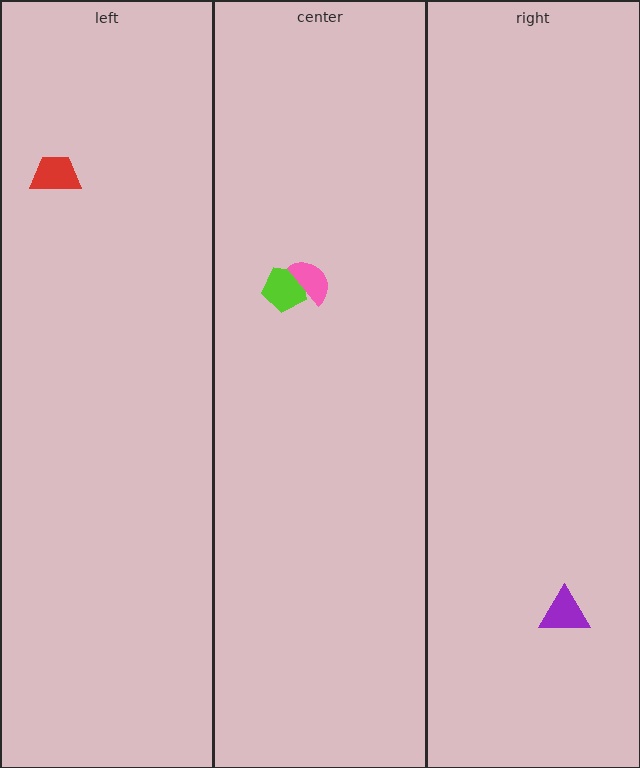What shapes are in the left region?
The red trapezoid.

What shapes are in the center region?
The lime pentagon, the pink semicircle.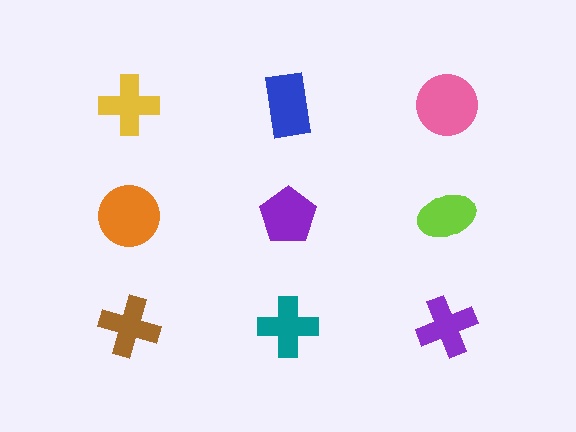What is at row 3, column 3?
A purple cross.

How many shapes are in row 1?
3 shapes.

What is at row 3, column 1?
A brown cross.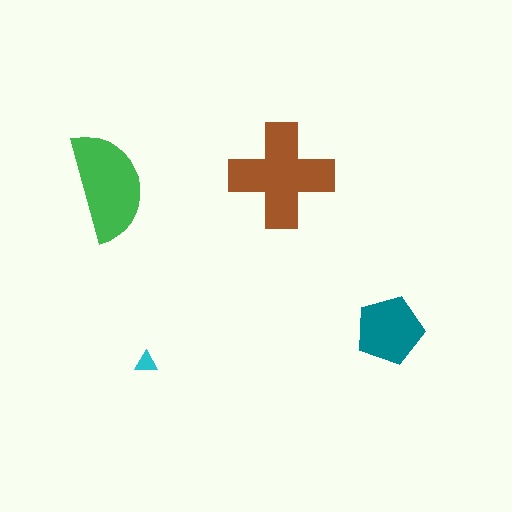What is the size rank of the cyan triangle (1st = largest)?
4th.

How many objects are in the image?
There are 4 objects in the image.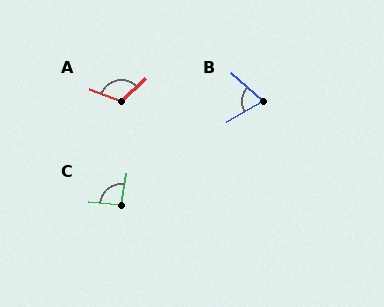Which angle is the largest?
A, at approximately 116 degrees.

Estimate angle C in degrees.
Approximately 93 degrees.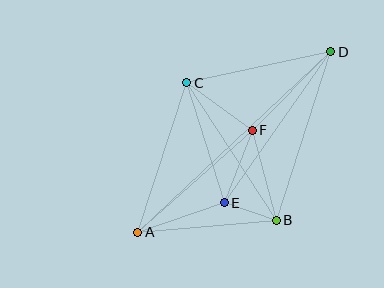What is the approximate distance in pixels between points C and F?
The distance between C and F is approximately 81 pixels.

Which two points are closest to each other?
Points B and E are closest to each other.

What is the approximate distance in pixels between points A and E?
The distance between A and E is approximately 91 pixels.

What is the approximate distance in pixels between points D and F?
The distance between D and F is approximately 111 pixels.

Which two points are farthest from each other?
Points A and D are farthest from each other.